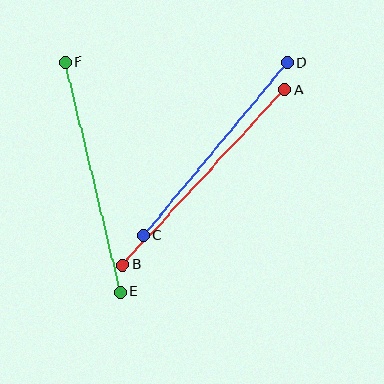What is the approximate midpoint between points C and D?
The midpoint is at approximately (215, 149) pixels.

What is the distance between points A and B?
The distance is approximately 238 pixels.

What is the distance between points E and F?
The distance is approximately 236 pixels.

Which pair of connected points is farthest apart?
Points A and B are farthest apart.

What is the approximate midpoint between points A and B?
The midpoint is at approximately (203, 177) pixels.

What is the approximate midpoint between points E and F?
The midpoint is at approximately (93, 177) pixels.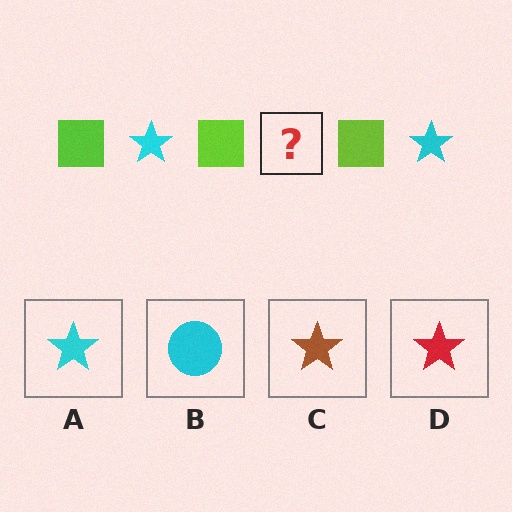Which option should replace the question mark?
Option A.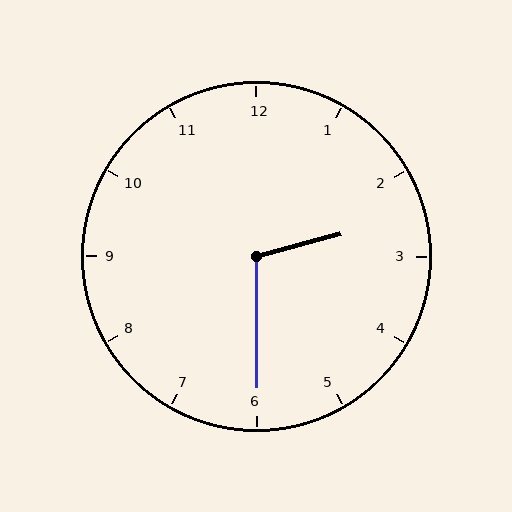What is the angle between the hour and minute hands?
Approximately 105 degrees.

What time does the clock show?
2:30.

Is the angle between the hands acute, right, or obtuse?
It is obtuse.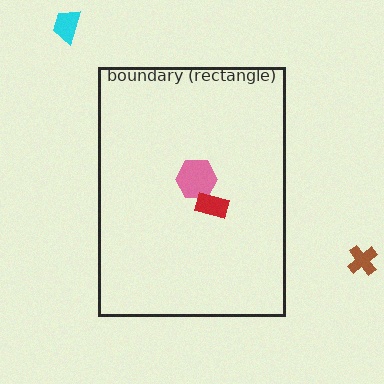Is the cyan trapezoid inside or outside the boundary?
Outside.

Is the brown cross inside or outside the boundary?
Outside.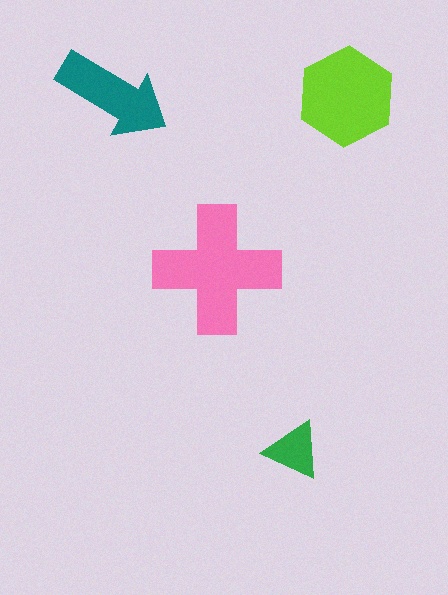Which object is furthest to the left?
The teal arrow is leftmost.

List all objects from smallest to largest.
The green triangle, the teal arrow, the lime hexagon, the pink cross.